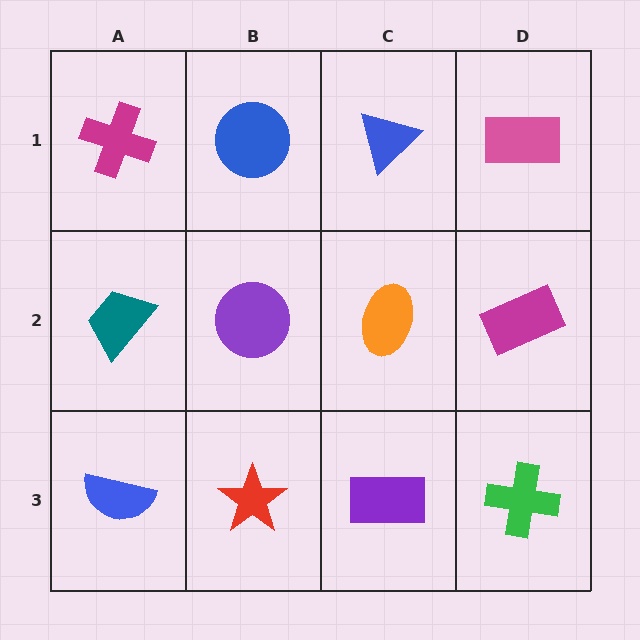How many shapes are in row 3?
4 shapes.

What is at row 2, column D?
A magenta rectangle.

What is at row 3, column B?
A red star.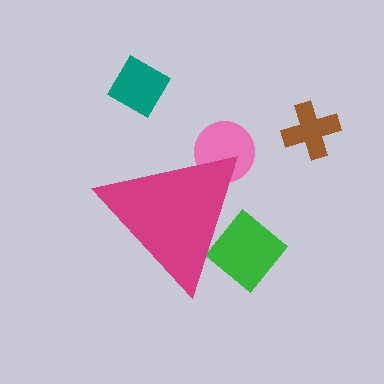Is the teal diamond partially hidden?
No, the teal diamond is fully visible.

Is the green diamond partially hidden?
Yes, the green diamond is partially hidden behind the magenta triangle.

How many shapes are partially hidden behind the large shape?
2 shapes are partially hidden.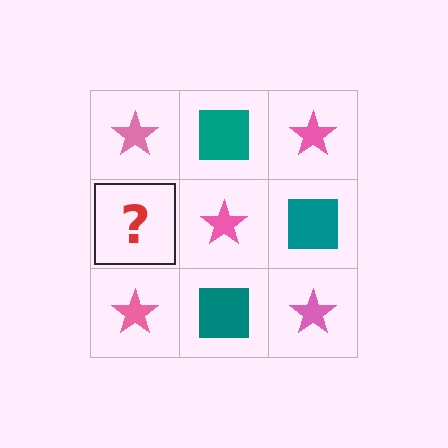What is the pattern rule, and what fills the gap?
The rule is that it alternates pink star and teal square in a checkerboard pattern. The gap should be filled with a teal square.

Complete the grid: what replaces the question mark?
The question mark should be replaced with a teal square.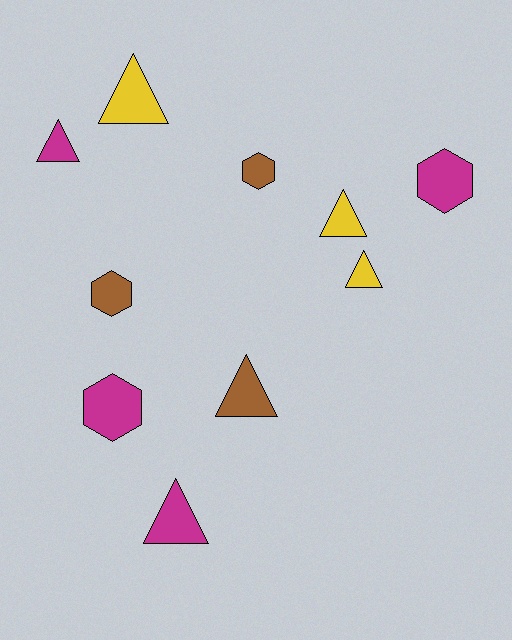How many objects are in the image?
There are 10 objects.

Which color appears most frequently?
Magenta, with 4 objects.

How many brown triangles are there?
There is 1 brown triangle.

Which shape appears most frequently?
Triangle, with 6 objects.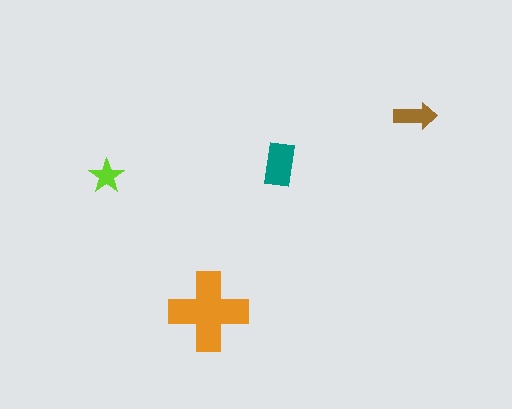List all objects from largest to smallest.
The orange cross, the teal rectangle, the brown arrow, the lime star.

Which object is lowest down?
The orange cross is bottommost.